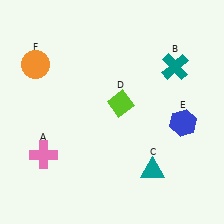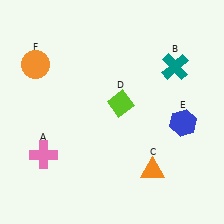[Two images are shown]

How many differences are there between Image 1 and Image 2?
There is 1 difference between the two images.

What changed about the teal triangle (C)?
In Image 1, C is teal. In Image 2, it changed to orange.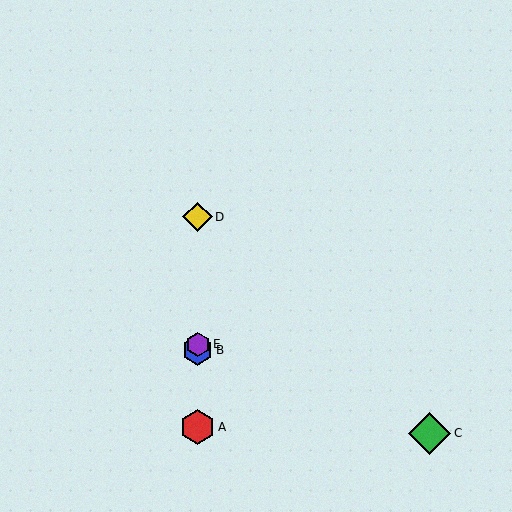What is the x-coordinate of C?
Object C is at x≈430.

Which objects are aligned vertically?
Objects A, B, D, E are aligned vertically.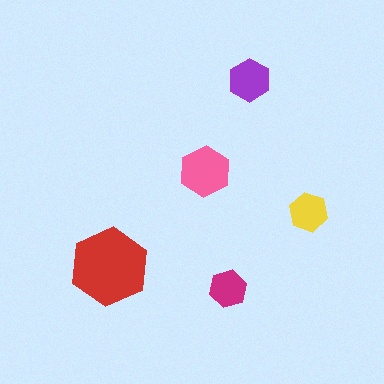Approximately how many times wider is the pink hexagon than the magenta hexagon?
About 1.5 times wider.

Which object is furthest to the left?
The red hexagon is leftmost.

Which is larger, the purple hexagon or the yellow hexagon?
The purple one.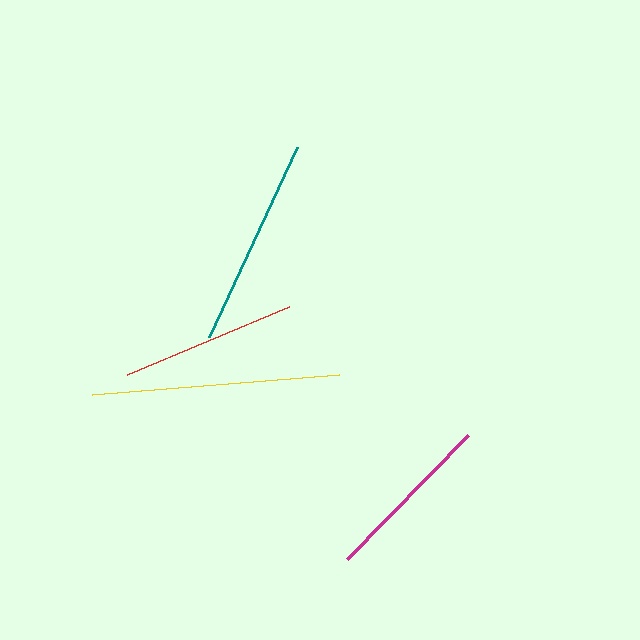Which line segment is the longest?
The yellow line is the longest at approximately 248 pixels.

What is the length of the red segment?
The red segment is approximately 176 pixels long.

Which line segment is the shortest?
The magenta line is the shortest at approximately 174 pixels.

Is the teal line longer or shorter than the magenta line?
The teal line is longer than the magenta line.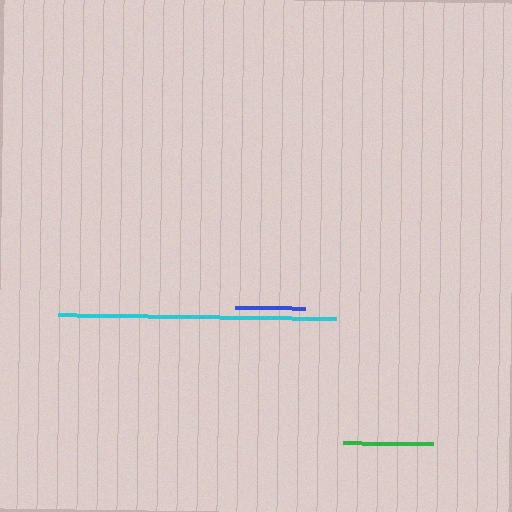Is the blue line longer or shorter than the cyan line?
The cyan line is longer than the blue line.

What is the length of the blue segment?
The blue segment is approximately 70 pixels long.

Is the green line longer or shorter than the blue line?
The green line is longer than the blue line.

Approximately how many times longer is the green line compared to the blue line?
The green line is approximately 1.3 times the length of the blue line.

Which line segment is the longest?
The cyan line is the longest at approximately 278 pixels.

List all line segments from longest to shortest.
From longest to shortest: cyan, green, blue.